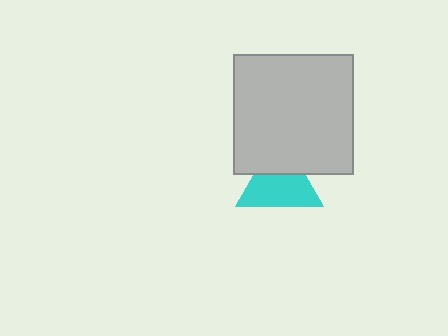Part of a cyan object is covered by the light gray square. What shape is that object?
It is a triangle.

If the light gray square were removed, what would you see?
You would see the complete cyan triangle.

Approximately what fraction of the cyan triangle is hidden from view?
Roughly 35% of the cyan triangle is hidden behind the light gray square.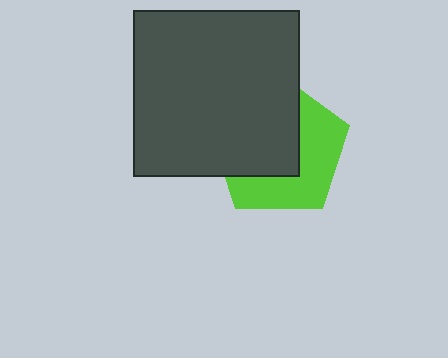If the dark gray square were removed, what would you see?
You would see the complete lime pentagon.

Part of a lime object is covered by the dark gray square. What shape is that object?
It is a pentagon.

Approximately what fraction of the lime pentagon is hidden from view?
Roughly 53% of the lime pentagon is hidden behind the dark gray square.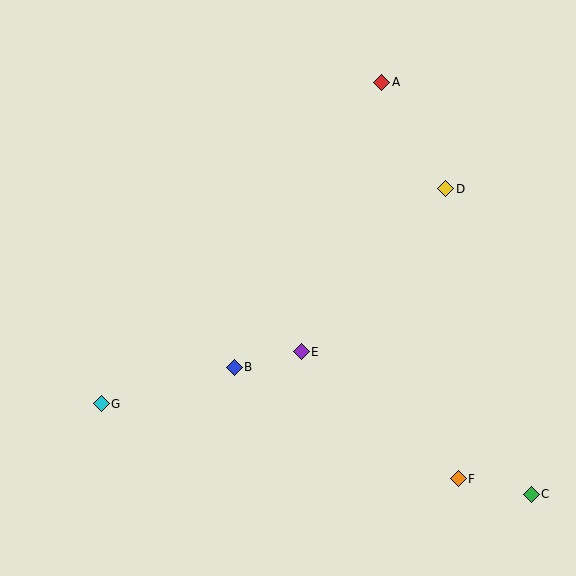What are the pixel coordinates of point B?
Point B is at (234, 367).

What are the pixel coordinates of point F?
Point F is at (458, 479).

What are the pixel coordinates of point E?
Point E is at (301, 352).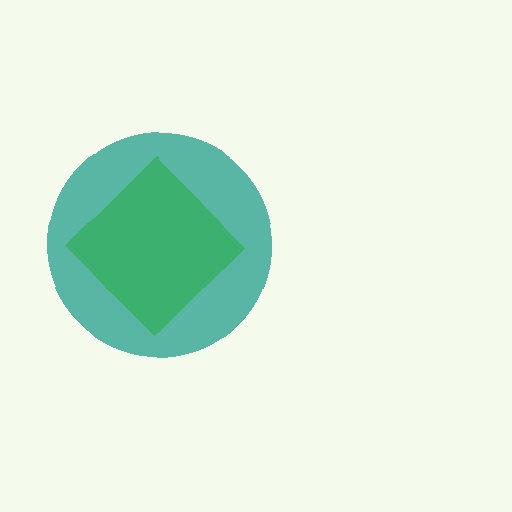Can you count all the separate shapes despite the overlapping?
Yes, there are 2 separate shapes.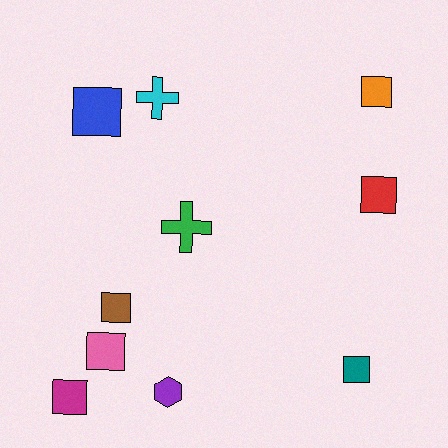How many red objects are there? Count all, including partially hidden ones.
There is 1 red object.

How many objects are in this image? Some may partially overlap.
There are 10 objects.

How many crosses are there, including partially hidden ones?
There are 2 crosses.